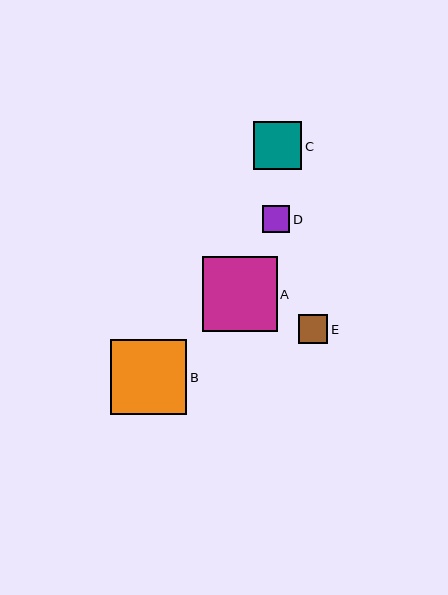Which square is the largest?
Square B is the largest with a size of approximately 76 pixels.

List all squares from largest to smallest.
From largest to smallest: B, A, C, E, D.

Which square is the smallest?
Square D is the smallest with a size of approximately 27 pixels.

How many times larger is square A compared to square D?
Square A is approximately 2.8 times the size of square D.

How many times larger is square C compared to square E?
Square C is approximately 1.7 times the size of square E.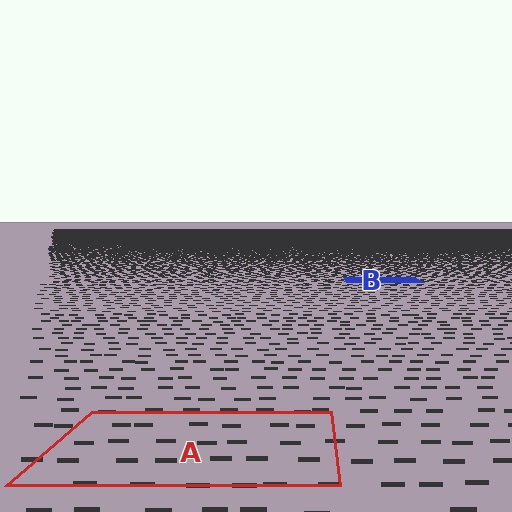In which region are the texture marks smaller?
The texture marks are smaller in region B, because it is farther away.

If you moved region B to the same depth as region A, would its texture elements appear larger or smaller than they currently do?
They would appear larger. At a closer depth, the same texture elements are projected at a bigger on-screen size.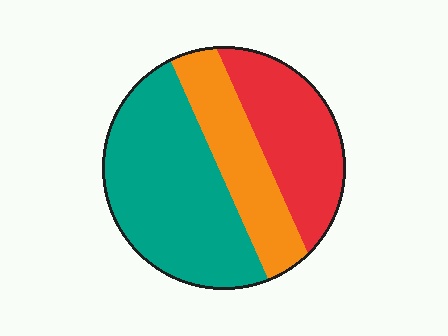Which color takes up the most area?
Teal, at roughly 45%.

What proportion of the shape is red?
Red covers roughly 30% of the shape.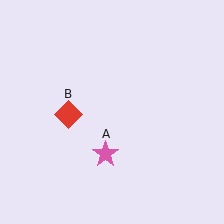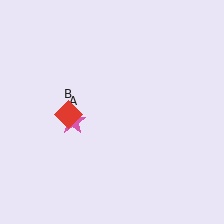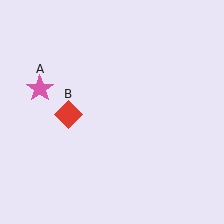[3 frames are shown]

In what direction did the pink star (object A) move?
The pink star (object A) moved up and to the left.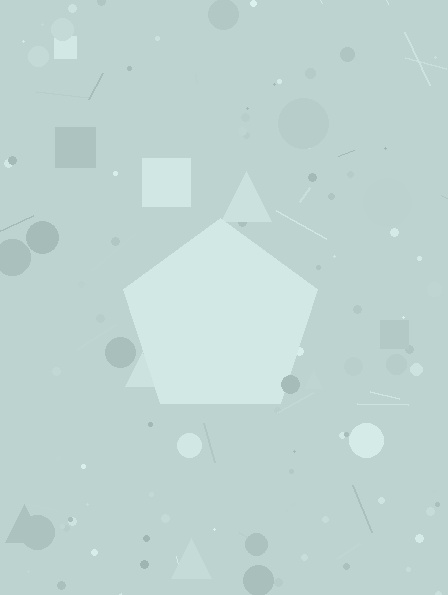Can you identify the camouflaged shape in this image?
The camouflaged shape is a pentagon.